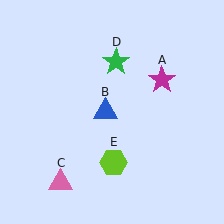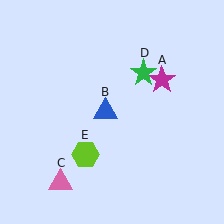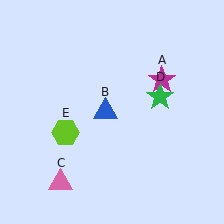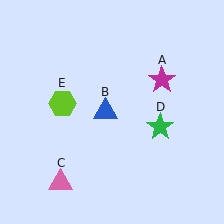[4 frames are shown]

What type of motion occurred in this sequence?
The green star (object D), lime hexagon (object E) rotated clockwise around the center of the scene.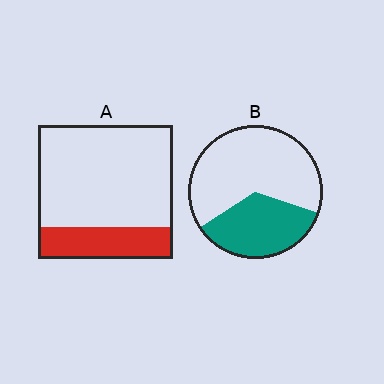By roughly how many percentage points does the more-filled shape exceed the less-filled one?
By roughly 10 percentage points (B over A).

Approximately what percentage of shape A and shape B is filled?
A is approximately 25% and B is approximately 35%.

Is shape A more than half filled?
No.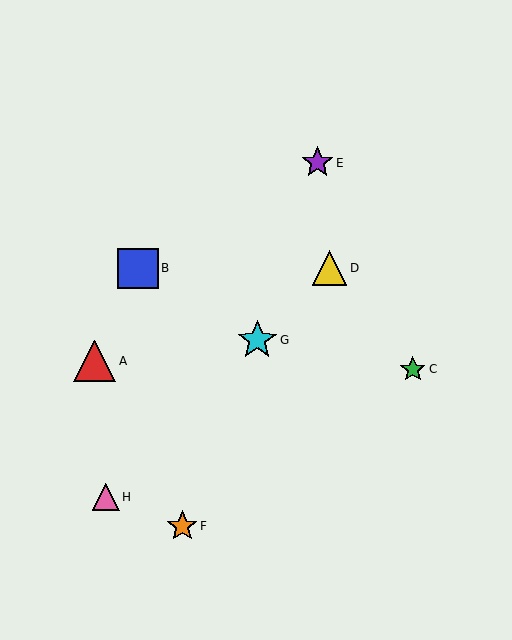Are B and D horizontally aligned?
Yes, both are at y≈268.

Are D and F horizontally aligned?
No, D is at y≈268 and F is at y≈526.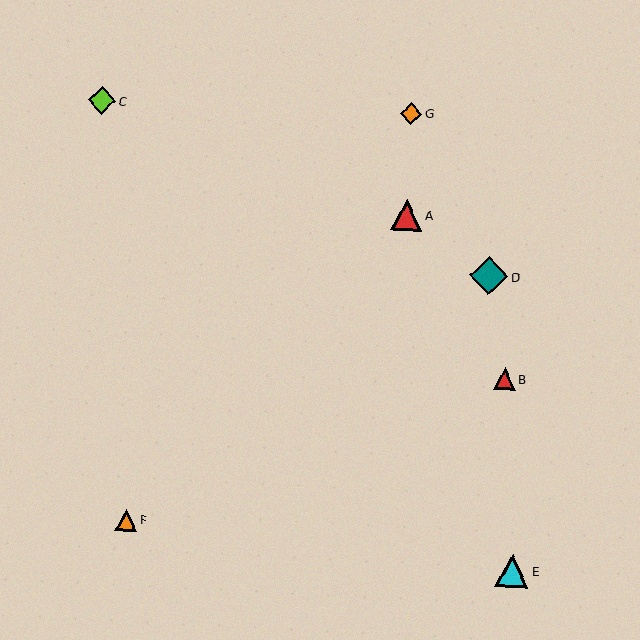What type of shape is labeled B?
Shape B is a red triangle.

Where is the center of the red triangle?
The center of the red triangle is at (505, 379).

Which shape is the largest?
The teal diamond (labeled D) is the largest.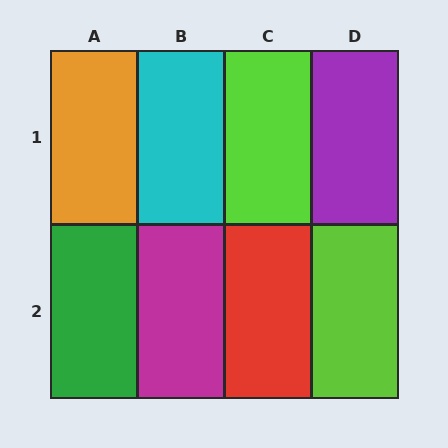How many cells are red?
1 cell is red.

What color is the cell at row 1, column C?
Lime.